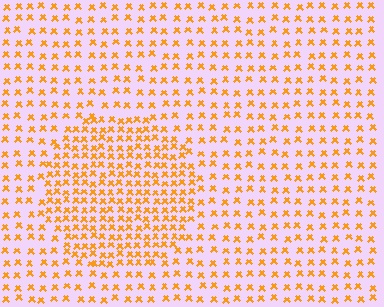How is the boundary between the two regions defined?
The boundary is defined by a change in element density (approximately 1.9x ratio). All elements are the same color, size, and shape.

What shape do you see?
I see a circle.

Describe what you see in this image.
The image contains small orange elements arranged at two different densities. A circle-shaped region is visible where the elements are more densely packed than the surrounding area.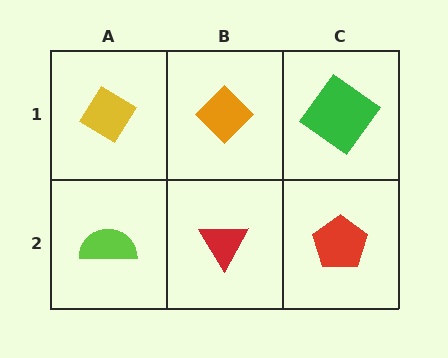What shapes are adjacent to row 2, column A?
A yellow diamond (row 1, column A), a red triangle (row 2, column B).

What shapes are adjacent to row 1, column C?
A red pentagon (row 2, column C), an orange diamond (row 1, column B).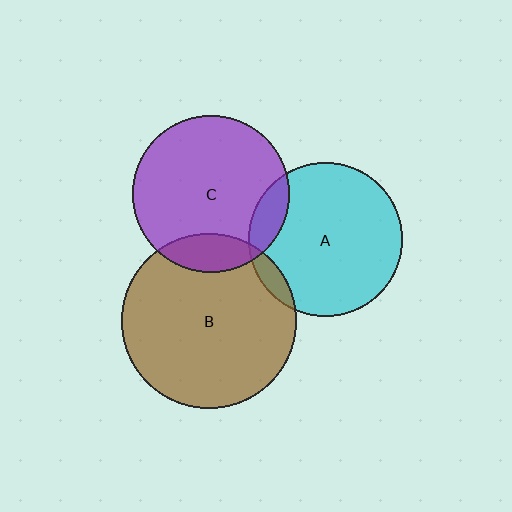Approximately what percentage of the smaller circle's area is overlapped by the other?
Approximately 10%.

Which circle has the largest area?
Circle B (brown).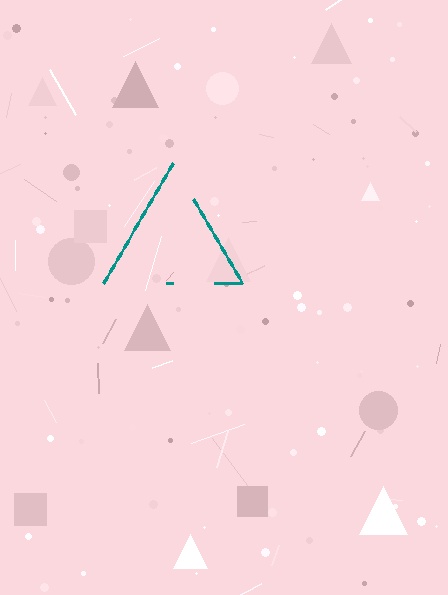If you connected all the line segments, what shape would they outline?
They would outline a triangle.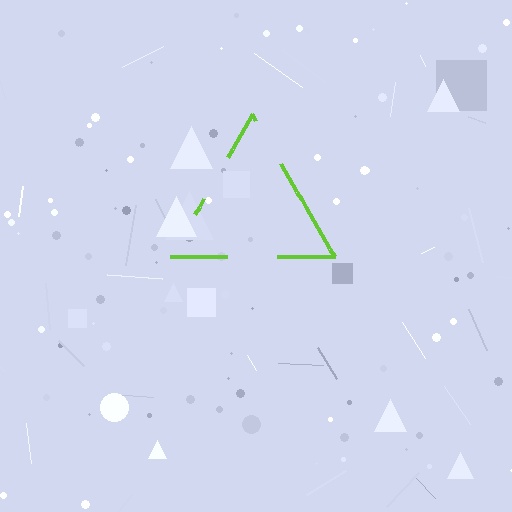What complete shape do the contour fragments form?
The contour fragments form a triangle.